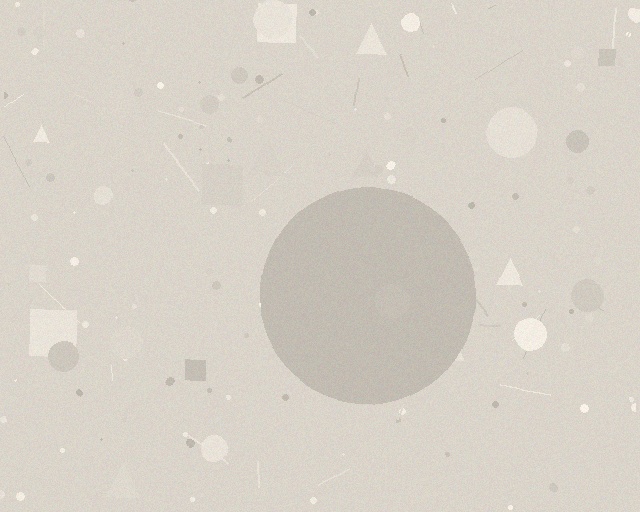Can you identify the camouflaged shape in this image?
The camouflaged shape is a circle.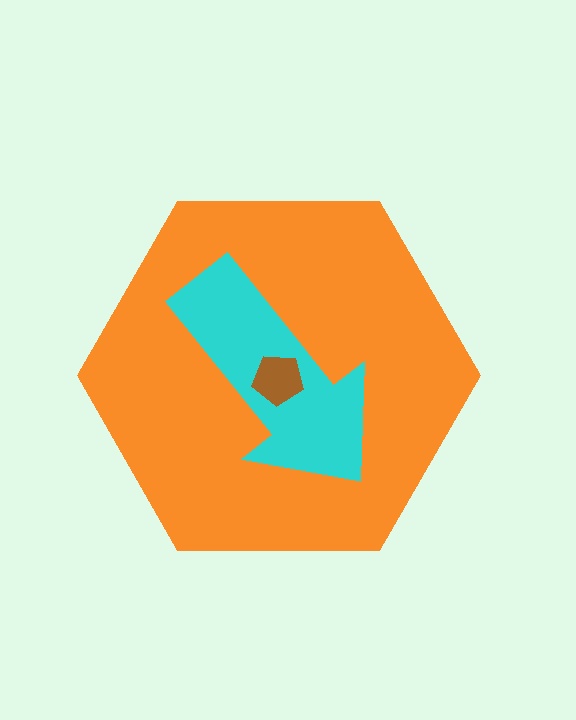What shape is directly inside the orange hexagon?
The cyan arrow.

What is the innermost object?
The brown pentagon.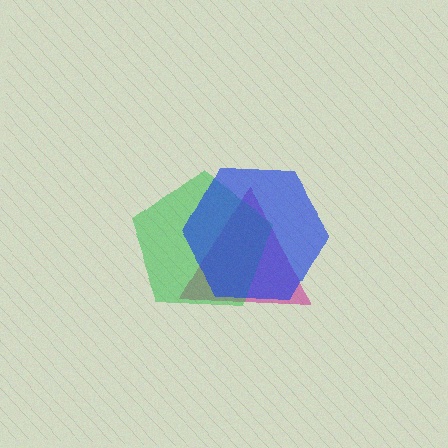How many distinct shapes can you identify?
There are 3 distinct shapes: a magenta triangle, a green pentagon, a blue hexagon.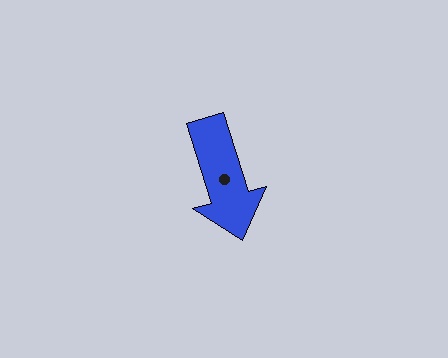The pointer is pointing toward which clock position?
Roughly 5 o'clock.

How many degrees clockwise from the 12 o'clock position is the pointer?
Approximately 163 degrees.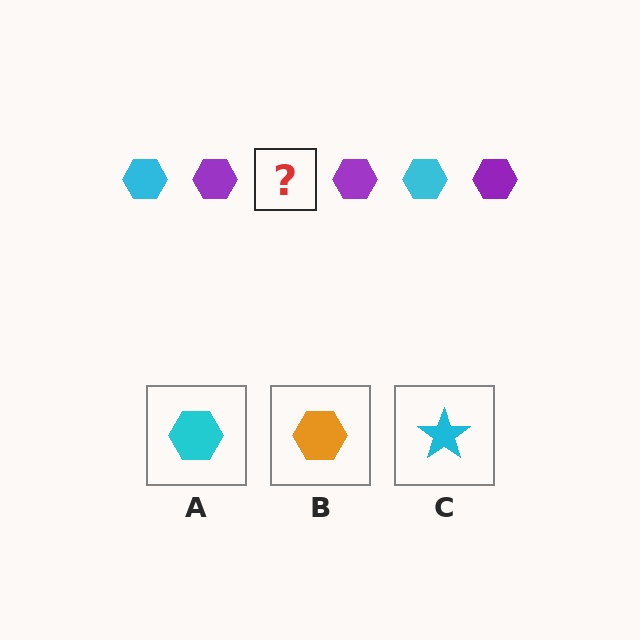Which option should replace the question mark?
Option A.